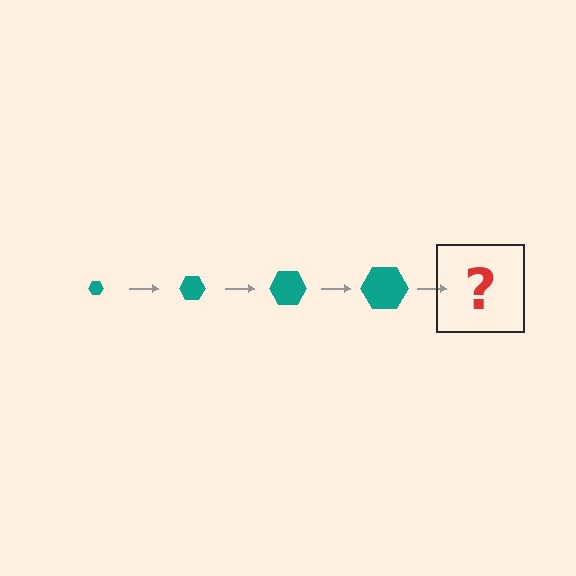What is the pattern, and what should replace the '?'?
The pattern is that the hexagon gets progressively larger each step. The '?' should be a teal hexagon, larger than the previous one.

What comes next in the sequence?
The next element should be a teal hexagon, larger than the previous one.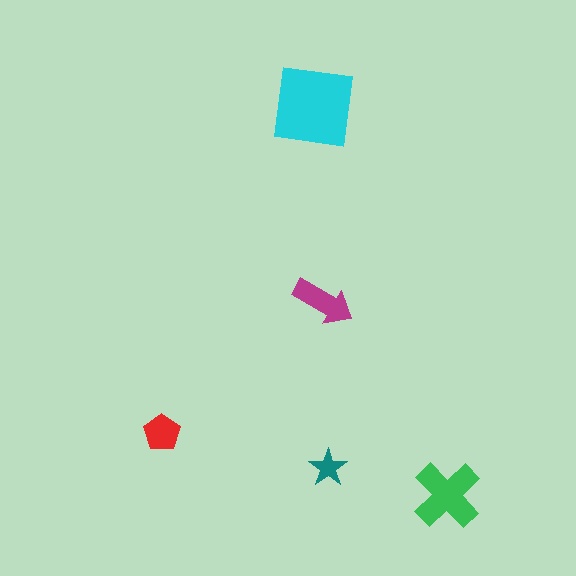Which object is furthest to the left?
The red pentagon is leftmost.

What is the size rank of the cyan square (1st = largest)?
1st.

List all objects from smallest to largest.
The teal star, the red pentagon, the magenta arrow, the green cross, the cyan square.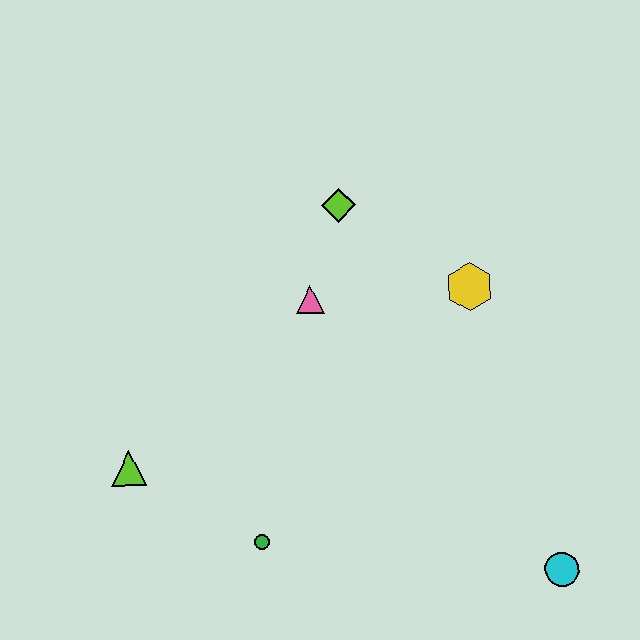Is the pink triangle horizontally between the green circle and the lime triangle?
No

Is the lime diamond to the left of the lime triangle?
No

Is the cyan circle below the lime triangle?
Yes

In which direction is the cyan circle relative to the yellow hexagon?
The cyan circle is below the yellow hexagon.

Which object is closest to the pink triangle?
The lime diamond is closest to the pink triangle.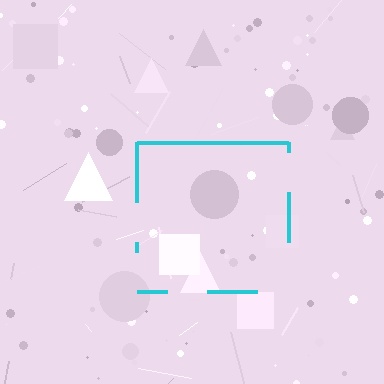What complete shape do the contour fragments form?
The contour fragments form a square.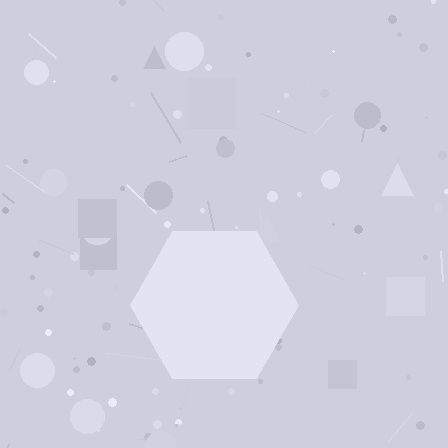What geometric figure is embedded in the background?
A hexagon is embedded in the background.